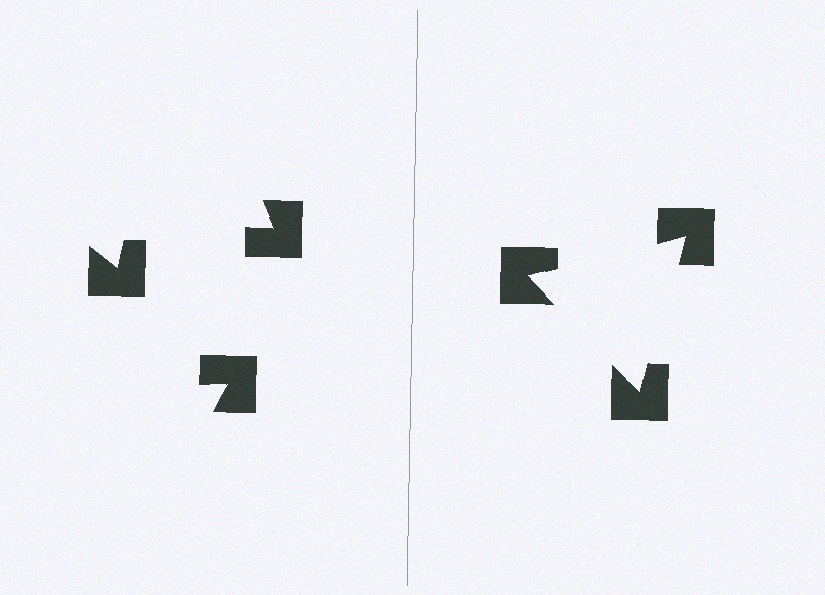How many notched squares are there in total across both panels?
6 — 3 on each side.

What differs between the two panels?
The notched squares are positioned identically on both sides; only the wedge orientations differ. On the right they align to a triangle; on the left they are misaligned.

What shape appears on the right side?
An illusory triangle.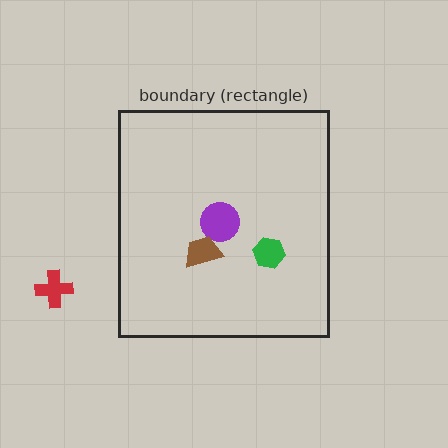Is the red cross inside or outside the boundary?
Outside.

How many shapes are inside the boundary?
3 inside, 1 outside.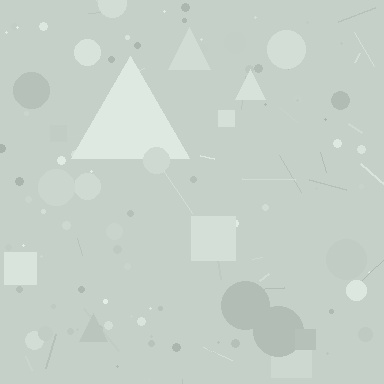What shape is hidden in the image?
A triangle is hidden in the image.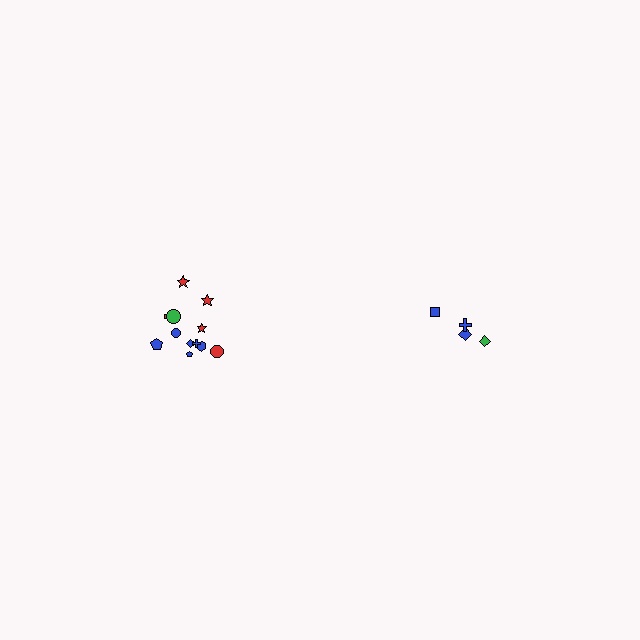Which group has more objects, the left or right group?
The left group.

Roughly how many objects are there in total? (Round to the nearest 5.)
Roughly 15 objects in total.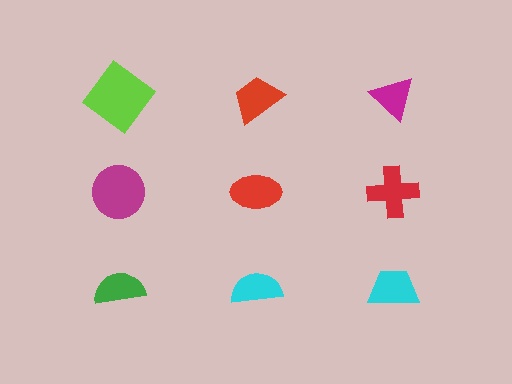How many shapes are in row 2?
3 shapes.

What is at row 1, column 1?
A lime diamond.